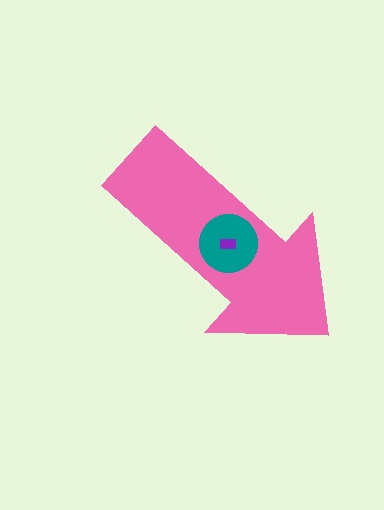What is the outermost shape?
The pink arrow.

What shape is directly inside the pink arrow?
The teal circle.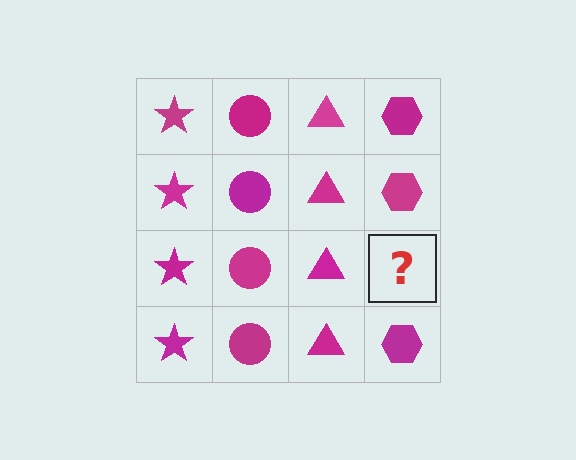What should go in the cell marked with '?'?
The missing cell should contain a magenta hexagon.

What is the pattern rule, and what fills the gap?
The rule is that each column has a consistent shape. The gap should be filled with a magenta hexagon.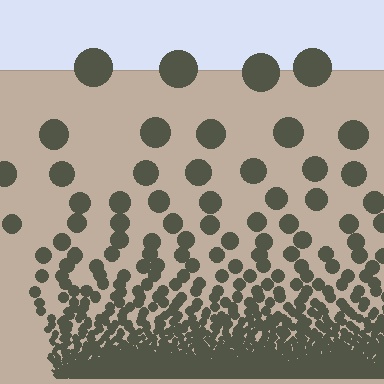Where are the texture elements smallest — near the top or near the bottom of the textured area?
Near the bottom.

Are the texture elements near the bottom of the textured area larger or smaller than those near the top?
Smaller. The gradient is inverted — elements near the bottom are smaller and denser.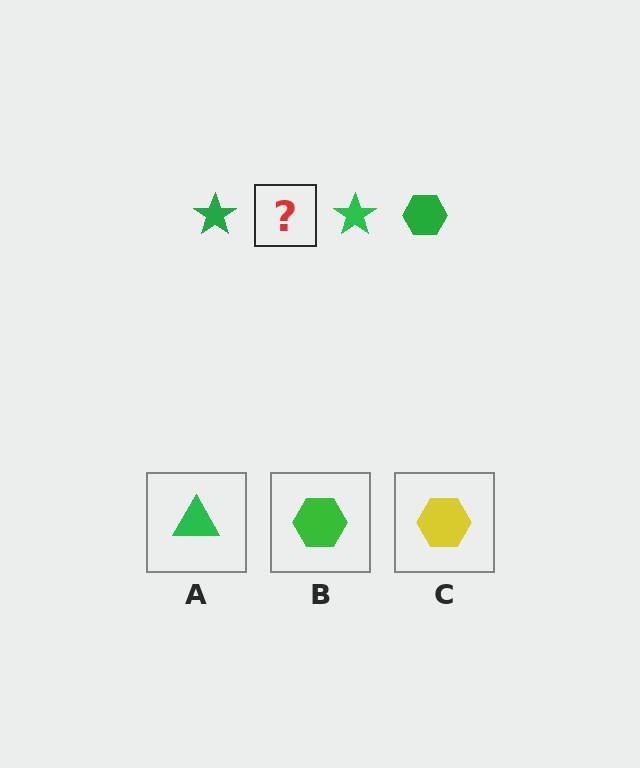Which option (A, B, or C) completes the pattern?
B.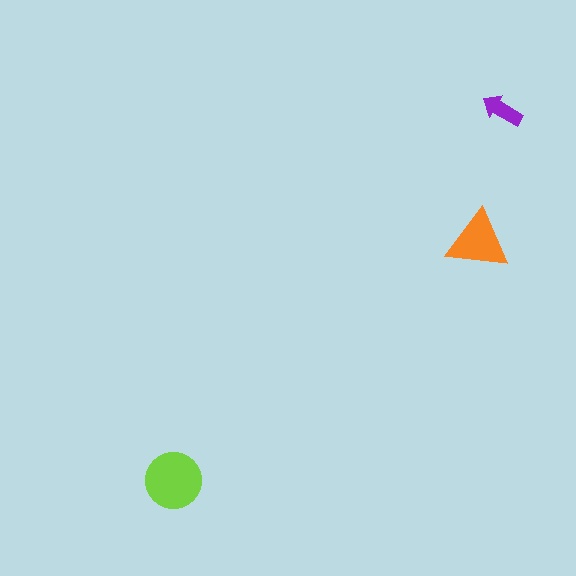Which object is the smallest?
The purple arrow.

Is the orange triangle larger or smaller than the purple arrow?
Larger.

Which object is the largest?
The lime circle.